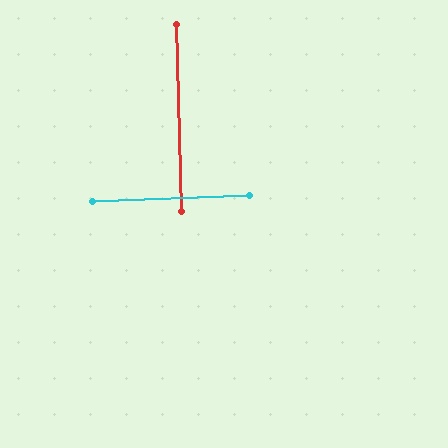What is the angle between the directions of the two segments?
Approximately 89 degrees.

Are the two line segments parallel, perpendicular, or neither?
Perpendicular — they meet at approximately 89°.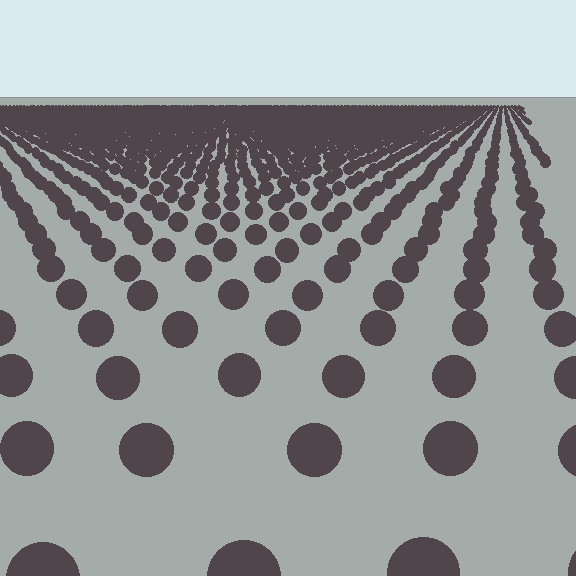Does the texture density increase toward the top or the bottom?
Density increases toward the top.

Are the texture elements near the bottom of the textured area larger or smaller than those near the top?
Larger. Near the bottom, elements are closer to the viewer and appear at a bigger on-screen size.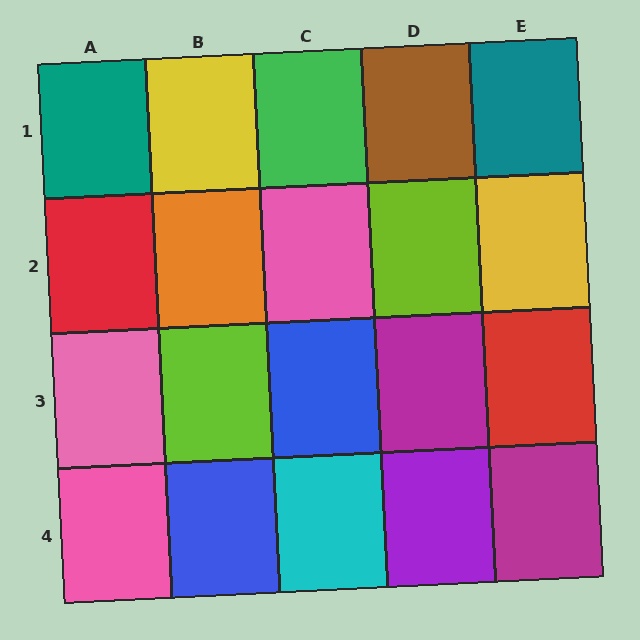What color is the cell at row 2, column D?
Lime.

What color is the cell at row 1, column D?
Brown.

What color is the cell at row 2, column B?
Orange.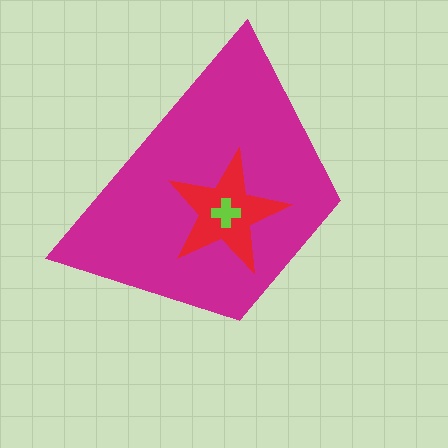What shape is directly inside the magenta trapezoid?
The red star.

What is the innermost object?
The lime cross.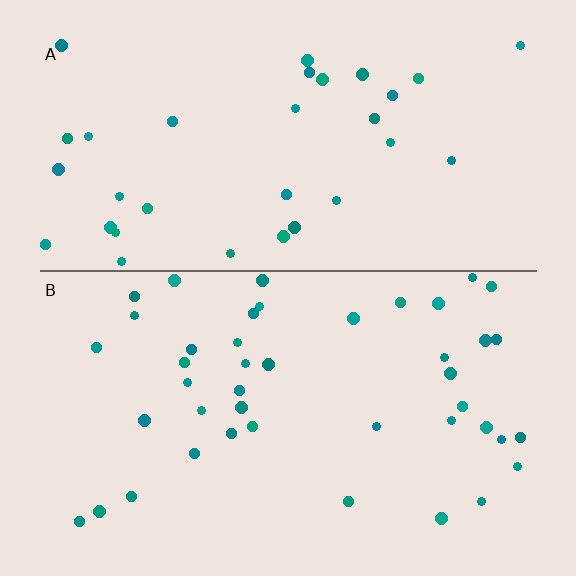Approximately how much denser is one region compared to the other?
Approximately 1.4× — region B over region A.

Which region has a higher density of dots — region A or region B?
B (the bottom).